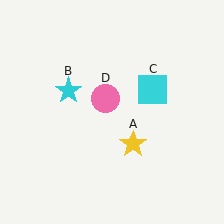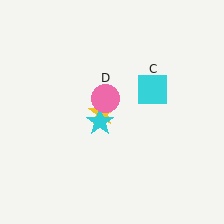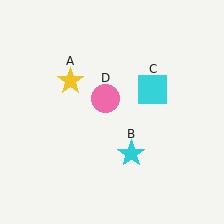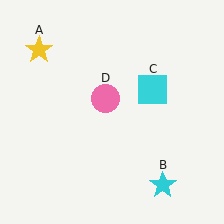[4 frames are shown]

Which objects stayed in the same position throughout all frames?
Cyan square (object C) and pink circle (object D) remained stationary.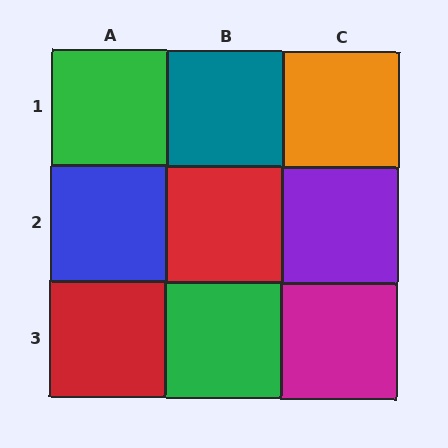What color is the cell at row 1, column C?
Orange.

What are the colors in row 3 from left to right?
Red, green, magenta.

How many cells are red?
2 cells are red.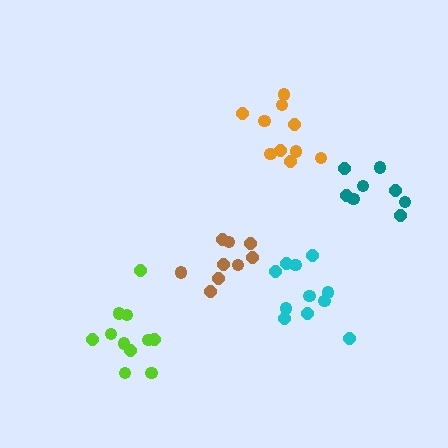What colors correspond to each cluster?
The clusters are colored: teal, orange, brown, lime, cyan.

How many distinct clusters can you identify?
There are 5 distinct clusters.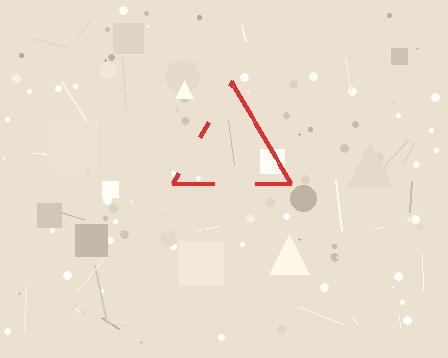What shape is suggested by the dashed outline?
The dashed outline suggests a triangle.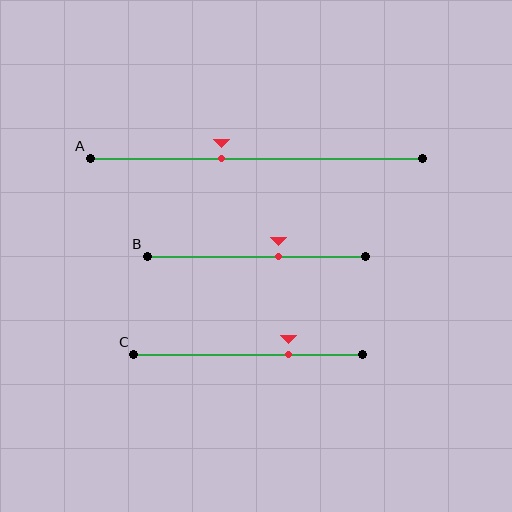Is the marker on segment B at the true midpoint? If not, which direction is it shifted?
No, the marker on segment B is shifted to the right by about 10% of the segment length.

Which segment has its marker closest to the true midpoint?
Segment B has its marker closest to the true midpoint.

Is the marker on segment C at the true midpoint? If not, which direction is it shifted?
No, the marker on segment C is shifted to the right by about 18% of the segment length.